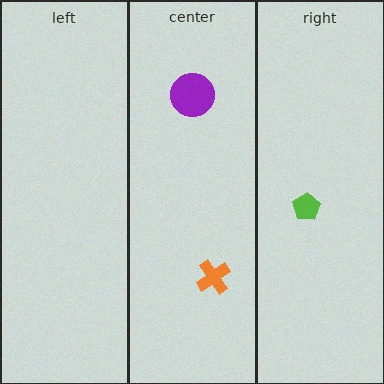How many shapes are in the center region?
2.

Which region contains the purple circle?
The center region.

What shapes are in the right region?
The lime pentagon.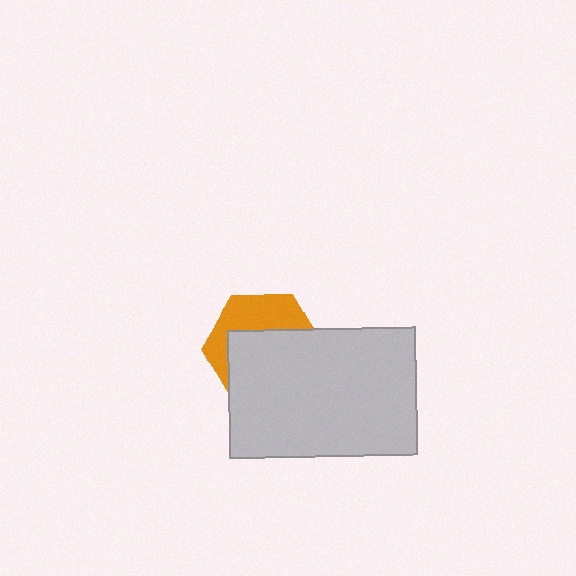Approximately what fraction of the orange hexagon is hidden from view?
Roughly 61% of the orange hexagon is hidden behind the light gray rectangle.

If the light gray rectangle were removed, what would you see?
You would see the complete orange hexagon.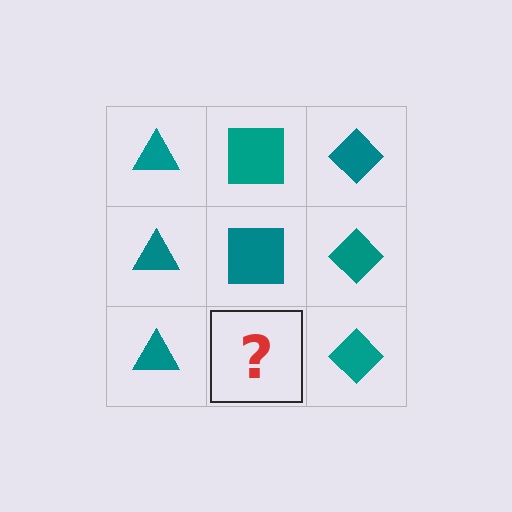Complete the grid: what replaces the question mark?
The question mark should be replaced with a teal square.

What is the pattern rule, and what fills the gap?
The rule is that each column has a consistent shape. The gap should be filled with a teal square.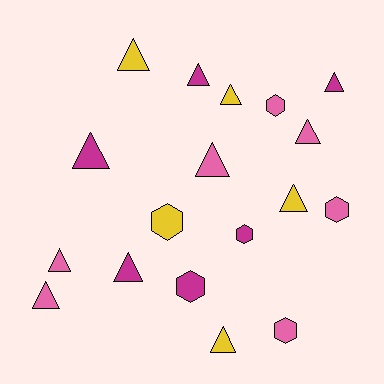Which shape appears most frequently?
Triangle, with 12 objects.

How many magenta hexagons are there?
There are 2 magenta hexagons.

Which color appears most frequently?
Pink, with 7 objects.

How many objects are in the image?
There are 18 objects.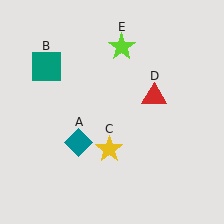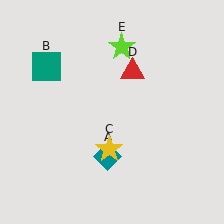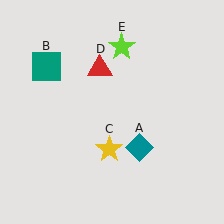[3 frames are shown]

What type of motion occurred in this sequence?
The teal diamond (object A), red triangle (object D) rotated counterclockwise around the center of the scene.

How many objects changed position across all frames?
2 objects changed position: teal diamond (object A), red triangle (object D).